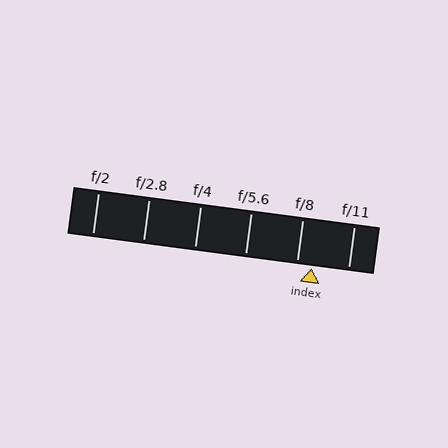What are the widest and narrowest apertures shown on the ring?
The widest aperture shown is f/2 and the narrowest is f/11.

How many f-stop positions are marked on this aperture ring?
There are 6 f-stop positions marked.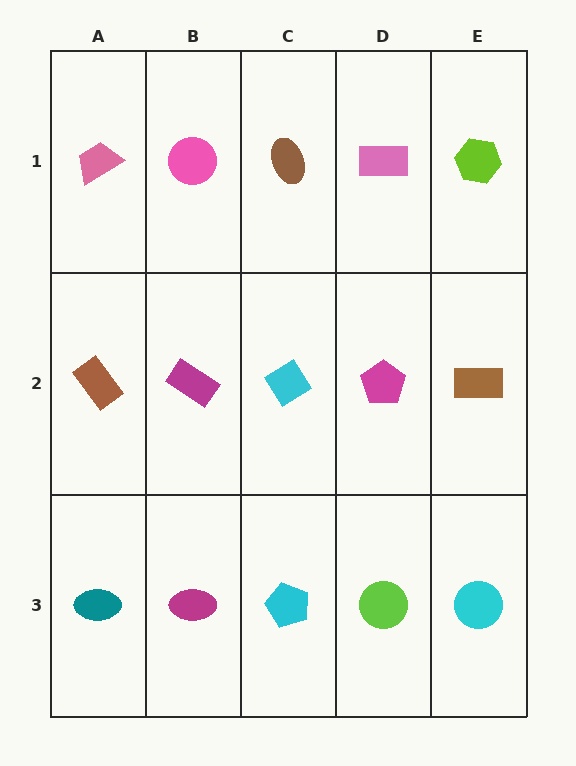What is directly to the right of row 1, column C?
A pink rectangle.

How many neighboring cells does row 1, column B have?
3.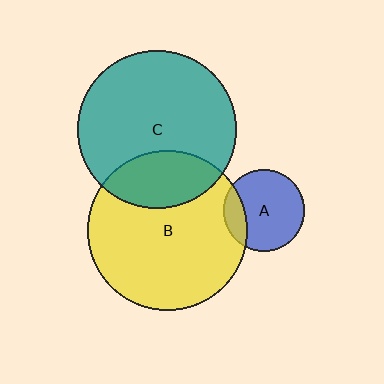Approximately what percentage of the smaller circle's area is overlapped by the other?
Approximately 20%.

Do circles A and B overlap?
Yes.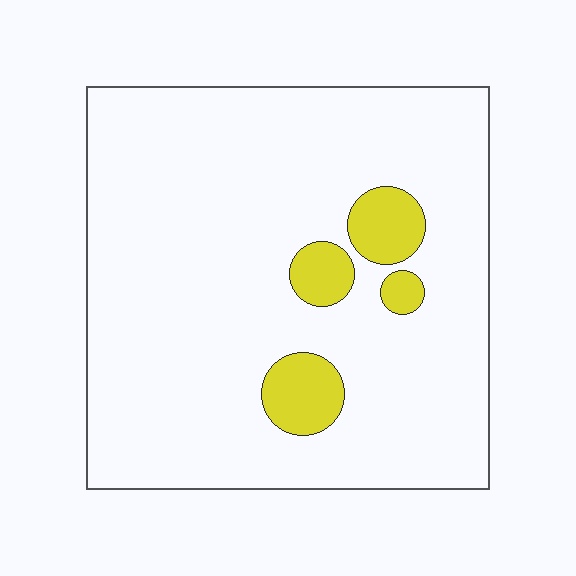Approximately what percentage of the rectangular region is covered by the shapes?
Approximately 10%.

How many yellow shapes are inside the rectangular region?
4.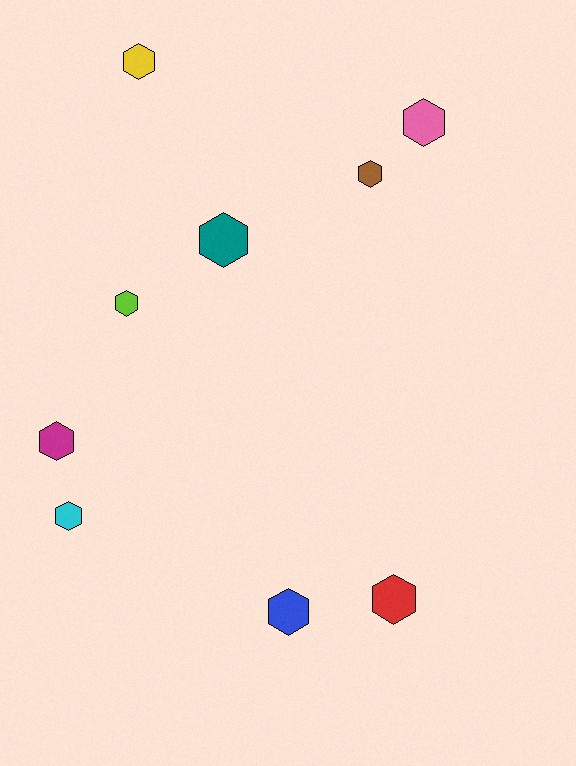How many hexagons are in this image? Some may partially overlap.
There are 9 hexagons.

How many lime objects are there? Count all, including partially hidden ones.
There is 1 lime object.